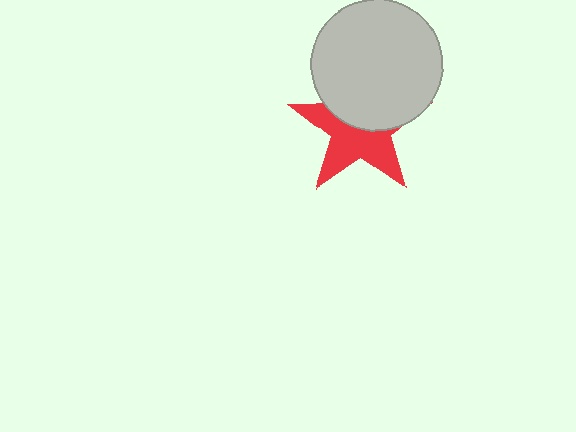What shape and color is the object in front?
The object in front is a light gray circle.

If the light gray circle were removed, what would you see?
You would see the complete red star.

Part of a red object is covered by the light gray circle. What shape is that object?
It is a star.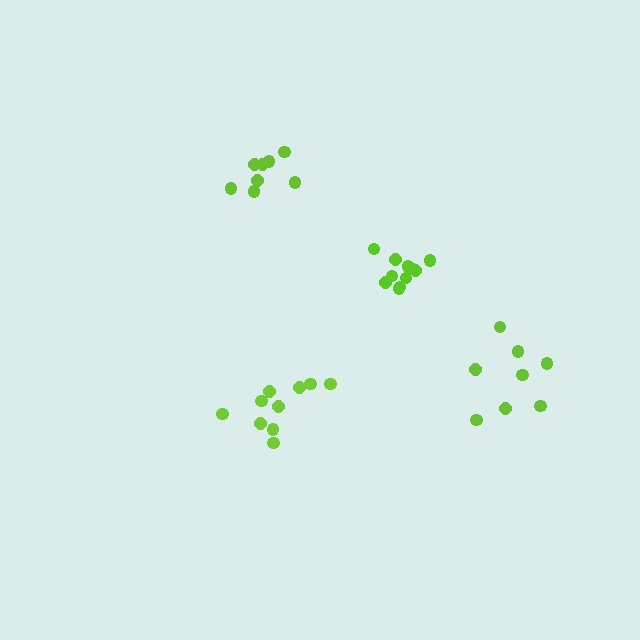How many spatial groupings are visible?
There are 4 spatial groupings.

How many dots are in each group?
Group 1: 8 dots, Group 2: 11 dots, Group 3: 10 dots, Group 4: 8 dots (37 total).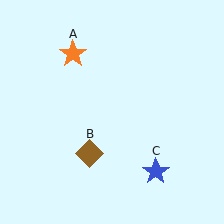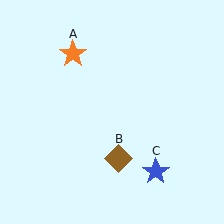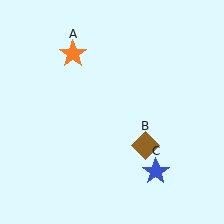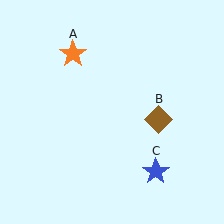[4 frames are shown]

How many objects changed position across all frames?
1 object changed position: brown diamond (object B).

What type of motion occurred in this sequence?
The brown diamond (object B) rotated counterclockwise around the center of the scene.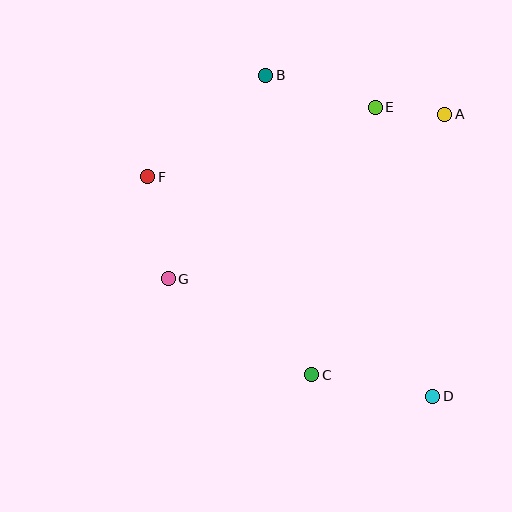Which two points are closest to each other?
Points A and E are closest to each other.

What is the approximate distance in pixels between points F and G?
The distance between F and G is approximately 104 pixels.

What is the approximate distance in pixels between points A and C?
The distance between A and C is approximately 293 pixels.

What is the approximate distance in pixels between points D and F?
The distance between D and F is approximately 360 pixels.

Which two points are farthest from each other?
Points B and D are farthest from each other.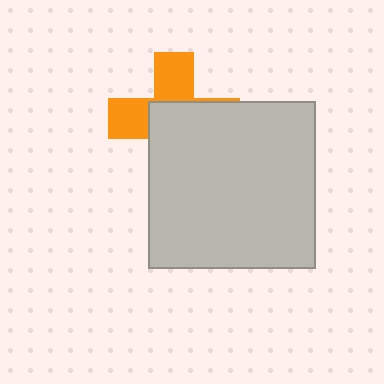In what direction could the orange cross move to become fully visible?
The orange cross could move toward the upper-left. That would shift it out from behind the light gray square entirely.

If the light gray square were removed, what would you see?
You would see the complete orange cross.